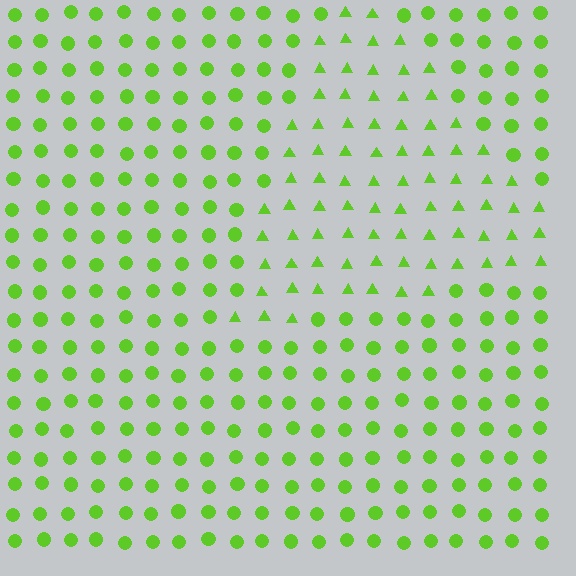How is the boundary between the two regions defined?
The boundary is defined by a change in element shape: triangles inside vs. circles outside. All elements share the same color and spacing.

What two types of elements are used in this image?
The image uses triangles inside the triangle region and circles outside it.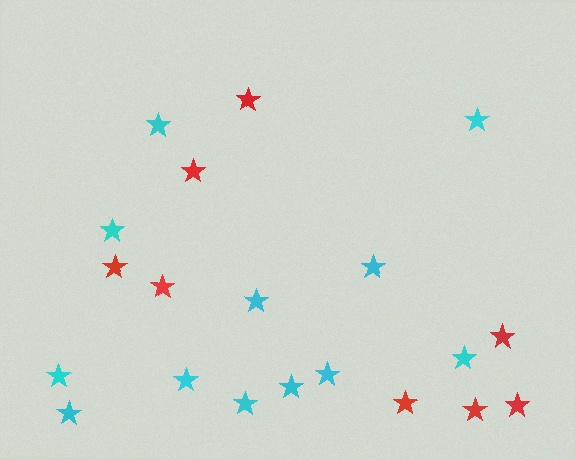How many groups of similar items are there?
There are 2 groups: one group of cyan stars (12) and one group of red stars (8).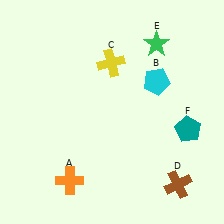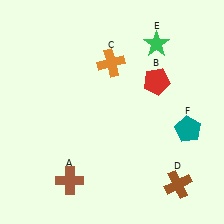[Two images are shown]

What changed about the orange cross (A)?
In Image 1, A is orange. In Image 2, it changed to brown.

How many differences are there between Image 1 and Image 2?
There are 3 differences between the two images.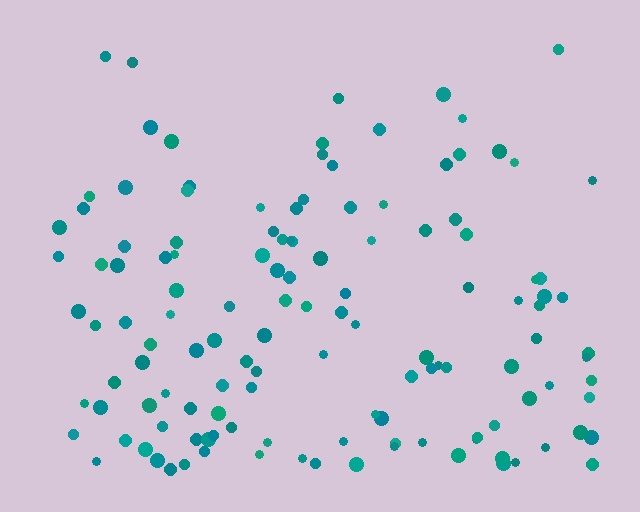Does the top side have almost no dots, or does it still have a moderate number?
Still a moderate number, just noticeably fewer than the bottom.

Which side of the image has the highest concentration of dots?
The bottom.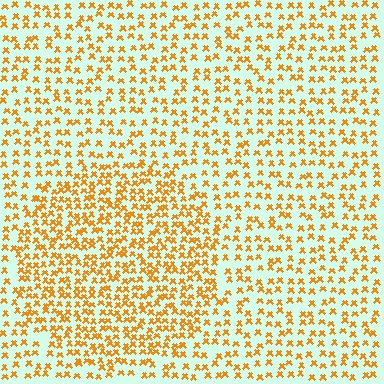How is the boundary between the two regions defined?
The boundary is defined by a change in element density (approximately 1.7x ratio). All elements are the same color, size, and shape.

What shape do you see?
I see a circle.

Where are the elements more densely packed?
The elements are more densely packed inside the circle boundary.